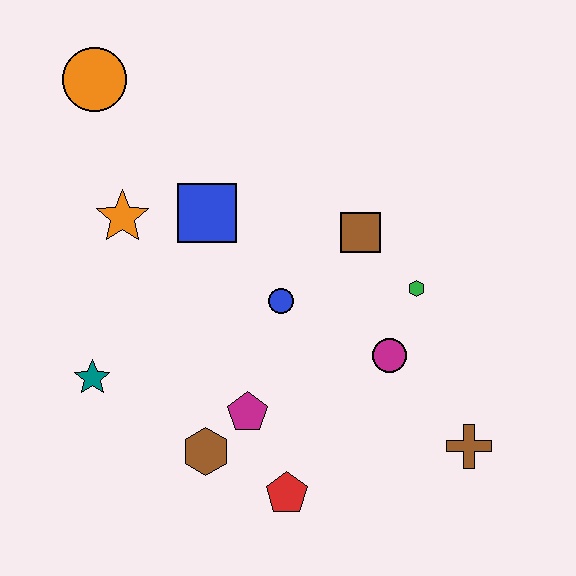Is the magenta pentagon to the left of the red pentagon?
Yes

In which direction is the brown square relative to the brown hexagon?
The brown square is above the brown hexagon.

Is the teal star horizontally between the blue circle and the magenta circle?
No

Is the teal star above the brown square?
No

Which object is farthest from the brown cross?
The orange circle is farthest from the brown cross.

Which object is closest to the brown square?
The green hexagon is closest to the brown square.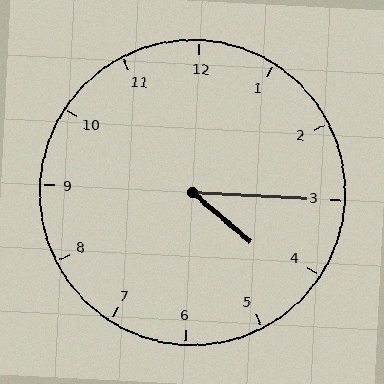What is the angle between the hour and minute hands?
Approximately 38 degrees.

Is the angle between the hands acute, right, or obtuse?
It is acute.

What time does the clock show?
4:15.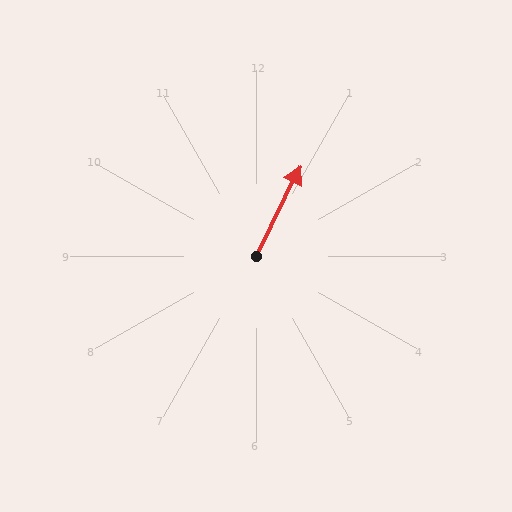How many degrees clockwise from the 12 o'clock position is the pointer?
Approximately 26 degrees.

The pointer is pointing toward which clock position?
Roughly 1 o'clock.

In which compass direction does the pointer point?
Northeast.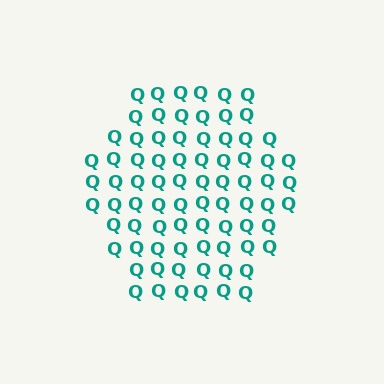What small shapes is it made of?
It is made of small letter Q's.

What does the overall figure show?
The overall figure shows a hexagon.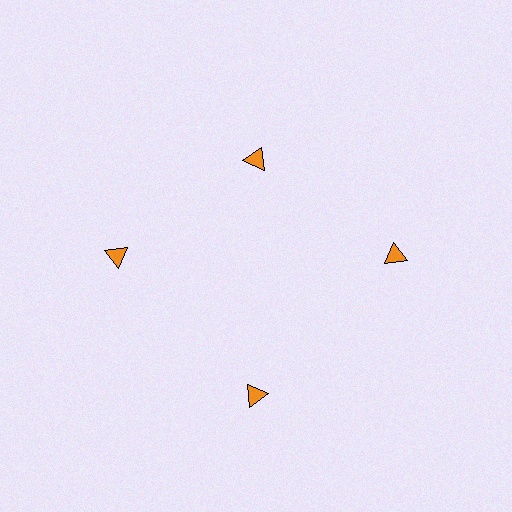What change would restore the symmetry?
The symmetry would be restored by moving it outward, back onto the ring so that all 4 triangles sit at equal angles and equal distance from the center.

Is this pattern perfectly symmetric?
No. The 4 orange triangles are arranged in a ring, but one element near the 12 o'clock position is pulled inward toward the center, breaking the 4-fold rotational symmetry.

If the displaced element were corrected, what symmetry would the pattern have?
It would have 4-fold rotational symmetry — the pattern would map onto itself every 90 degrees.